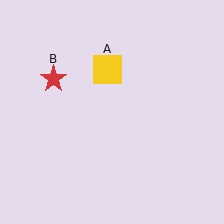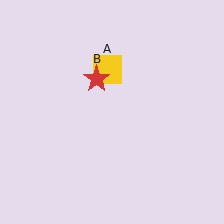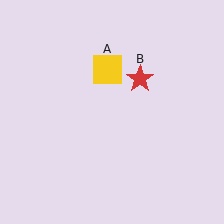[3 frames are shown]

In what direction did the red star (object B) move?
The red star (object B) moved right.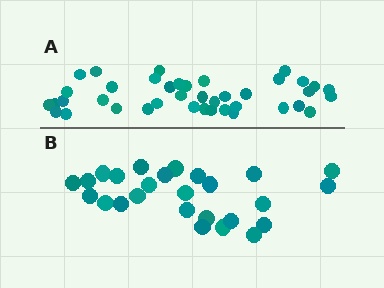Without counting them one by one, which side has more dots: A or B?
Region A (the top region) has more dots.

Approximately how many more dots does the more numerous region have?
Region A has approximately 15 more dots than region B.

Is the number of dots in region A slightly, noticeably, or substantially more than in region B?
Region A has substantially more. The ratio is roughly 1.5 to 1.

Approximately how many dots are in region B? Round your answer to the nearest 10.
About 30 dots. (The exact count is 26, which rounds to 30.)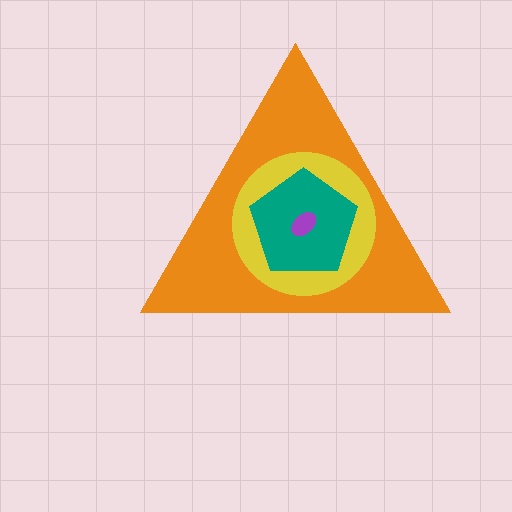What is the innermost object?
The purple ellipse.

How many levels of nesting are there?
4.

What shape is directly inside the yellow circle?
The teal pentagon.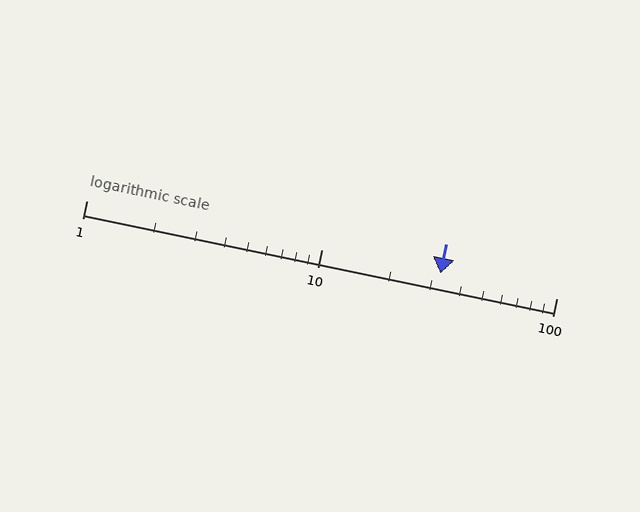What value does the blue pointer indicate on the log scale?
The pointer indicates approximately 32.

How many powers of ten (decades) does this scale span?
The scale spans 2 decades, from 1 to 100.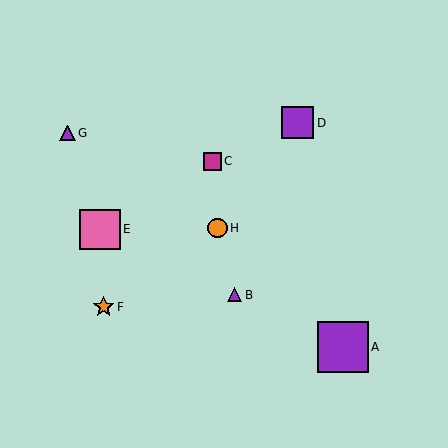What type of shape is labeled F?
Shape F is an orange star.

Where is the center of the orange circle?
The center of the orange circle is at (217, 228).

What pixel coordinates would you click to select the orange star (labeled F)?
Click at (104, 307) to select the orange star F.